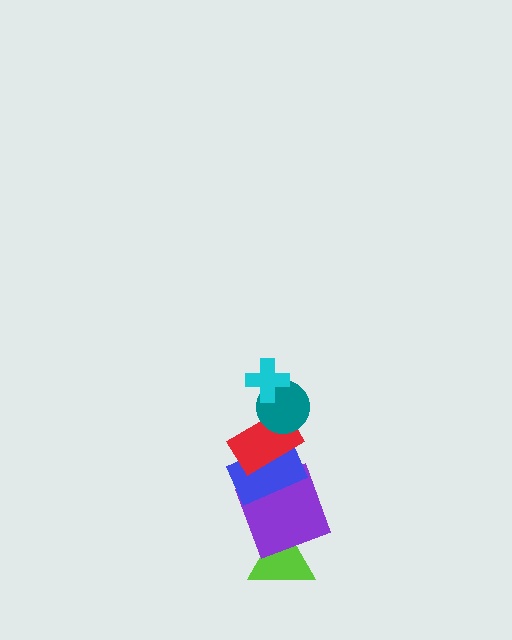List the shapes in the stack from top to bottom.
From top to bottom: the cyan cross, the teal circle, the red rectangle, the blue rectangle, the purple square, the lime triangle.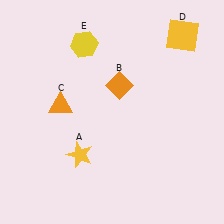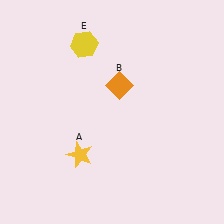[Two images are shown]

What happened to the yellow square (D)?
The yellow square (D) was removed in Image 2. It was in the top-right area of Image 1.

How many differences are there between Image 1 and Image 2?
There are 2 differences between the two images.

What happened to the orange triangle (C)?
The orange triangle (C) was removed in Image 2. It was in the top-left area of Image 1.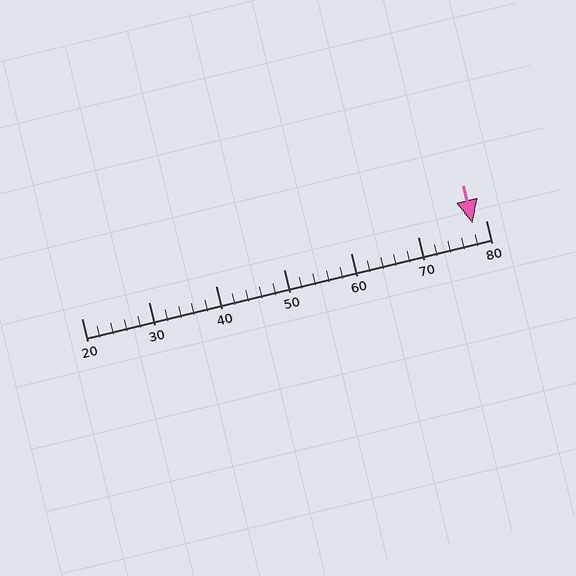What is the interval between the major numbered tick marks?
The major tick marks are spaced 10 units apart.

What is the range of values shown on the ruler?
The ruler shows values from 20 to 80.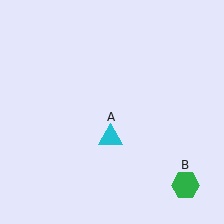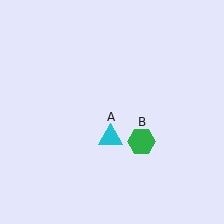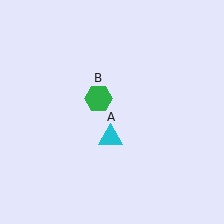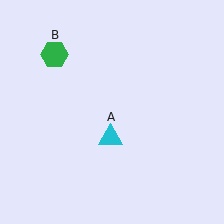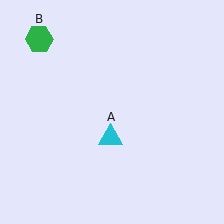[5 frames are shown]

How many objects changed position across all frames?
1 object changed position: green hexagon (object B).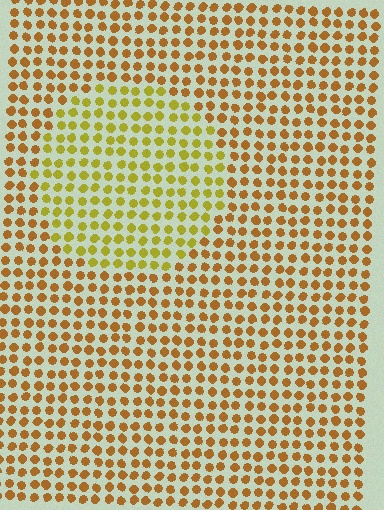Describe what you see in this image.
The image is filled with small brown elements in a uniform arrangement. A circle-shaped region is visible where the elements are tinted to a slightly different hue, forming a subtle color boundary.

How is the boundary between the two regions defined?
The boundary is defined purely by a slight shift in hue (about 30 degrees). Spacing, size, and orientation are identical on both sides.